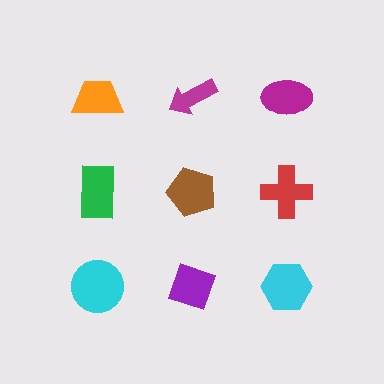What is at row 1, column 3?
A magenta ellipse.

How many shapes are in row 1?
3 shapes.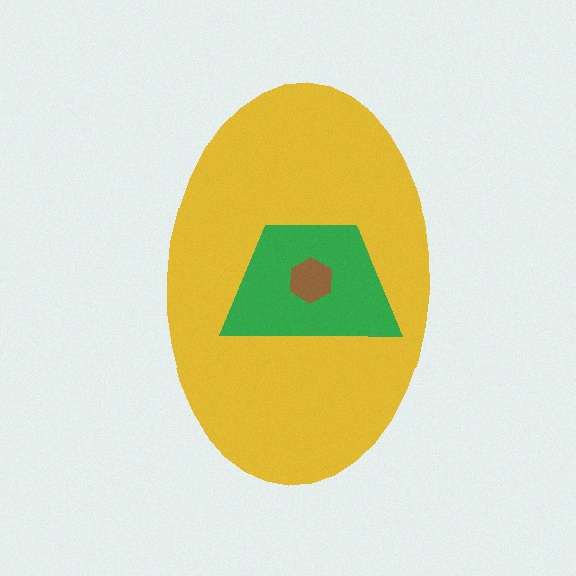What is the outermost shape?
The yellow ellipse.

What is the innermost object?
The brown hexagon.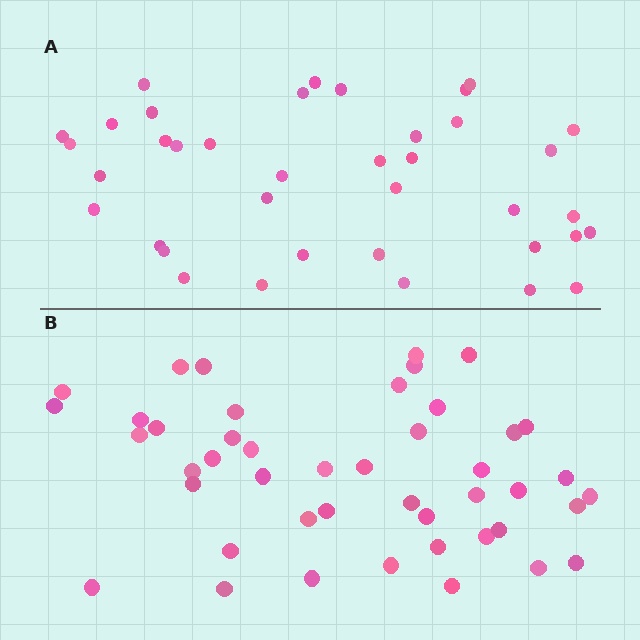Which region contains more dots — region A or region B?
Region B (the bottom region) has more dots.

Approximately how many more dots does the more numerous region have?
Region B has roughly 8 or so more dots than region A.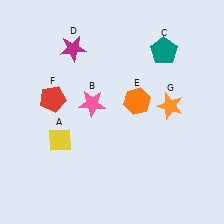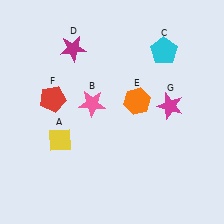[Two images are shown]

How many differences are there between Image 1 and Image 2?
There are 2 differences between the two images.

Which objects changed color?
C changed from teal to cyan. G changed from orange to magenta.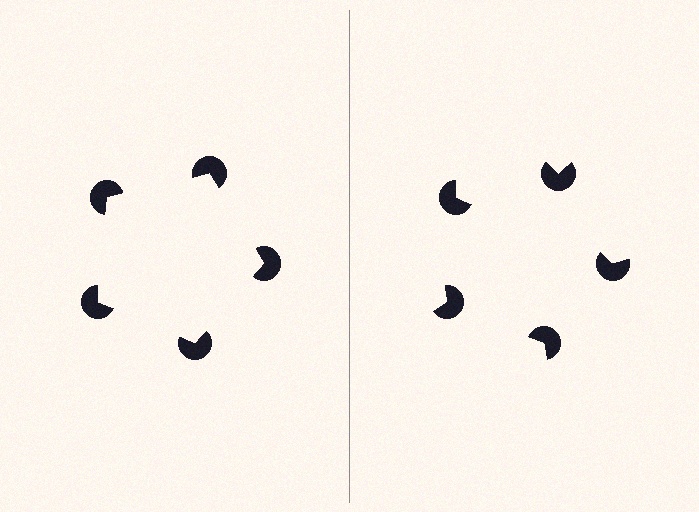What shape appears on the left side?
An illusory pentagon.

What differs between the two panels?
The pac-man discs are positioned identically on both sides; only the wedge orientations differ. On the left they align to a pentagon; on the right they are misaligned.